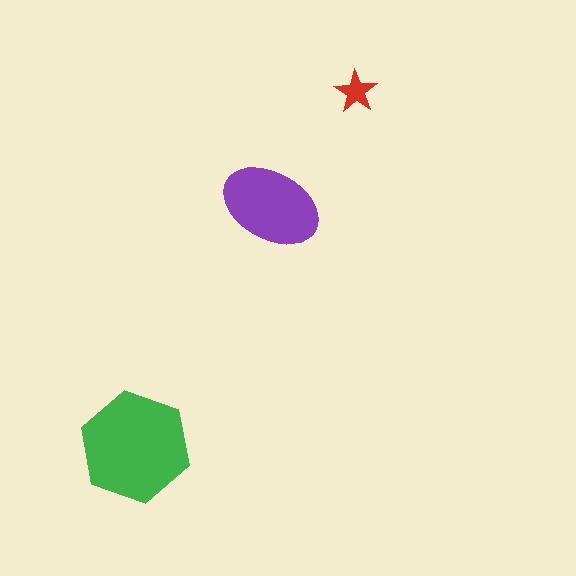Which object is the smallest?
The red star.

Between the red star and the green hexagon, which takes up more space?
The green hexagon.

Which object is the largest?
The green hexagon.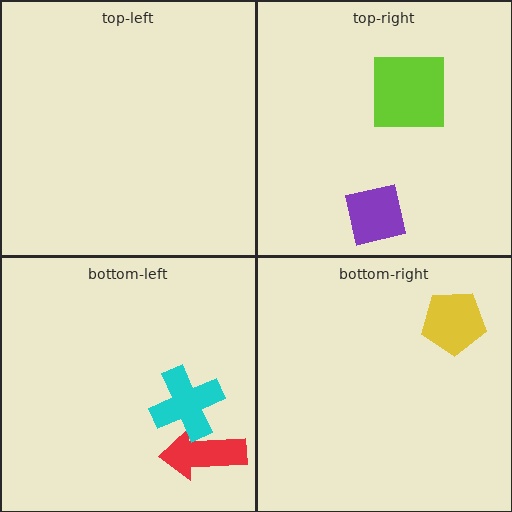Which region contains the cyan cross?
The bottom-left region.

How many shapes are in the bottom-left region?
2.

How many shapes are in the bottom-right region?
1.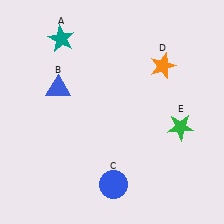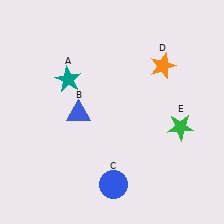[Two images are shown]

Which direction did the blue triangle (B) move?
The blue triangle (B) moved down.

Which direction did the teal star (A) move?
The teal star (A) moved down.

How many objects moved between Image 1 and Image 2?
2 objects moved between the two images.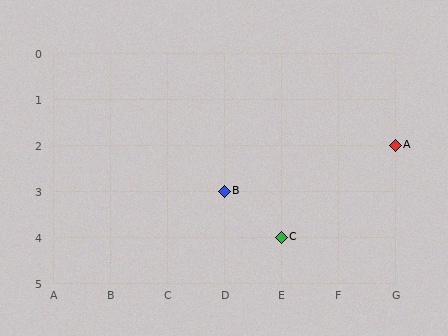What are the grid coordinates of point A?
Point A is at grid coordinates (G, 2).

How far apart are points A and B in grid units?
Points A and B are 3 columns and 1 row apart (about 3.2 grid units diagonally).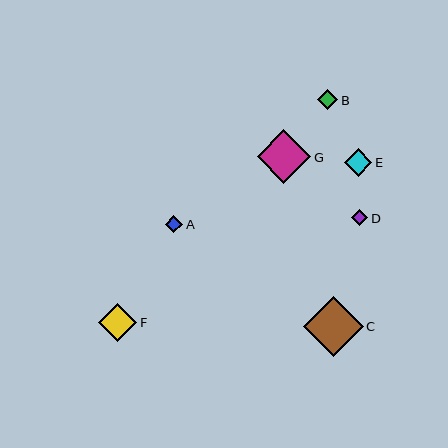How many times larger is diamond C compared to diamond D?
Diamond C is approximately 3.7 times the size of diamond D.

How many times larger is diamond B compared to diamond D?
Diamond B is approximately 1.2 times the size of diamond D.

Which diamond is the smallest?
Diamond D is the smallest with a size of approximately 16 pixels.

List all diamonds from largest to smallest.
From largest to smallest: C, G, F, E, B, A, D.